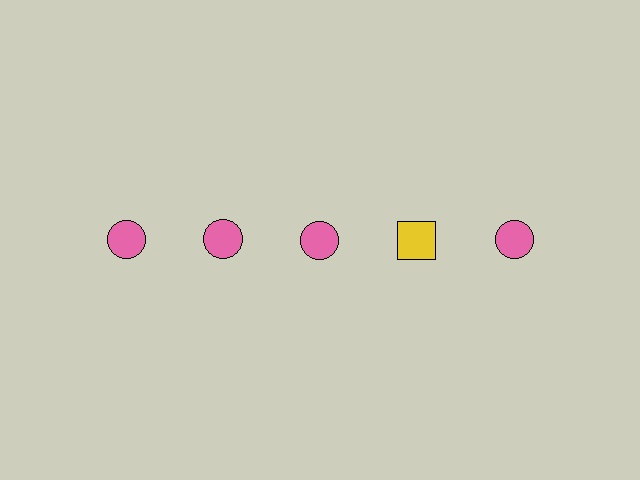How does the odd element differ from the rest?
It differs in both color (yellow instead of pink) and shape (square instead of circle).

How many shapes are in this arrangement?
There are 5 shapes arranged in a grid pattern.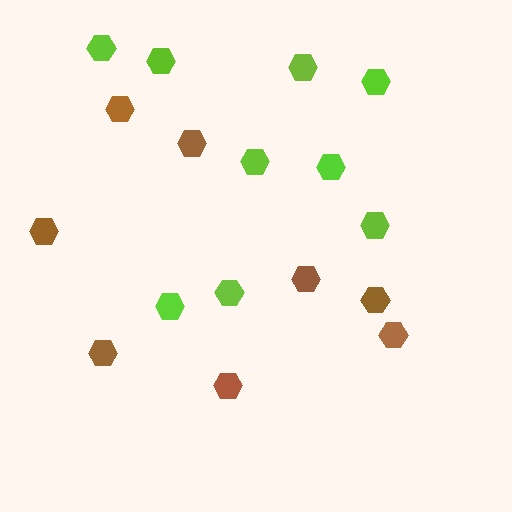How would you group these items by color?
There are 2 groups: one group of brown hexagons (8) and one group of lime hexagons (9).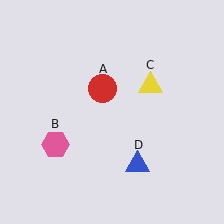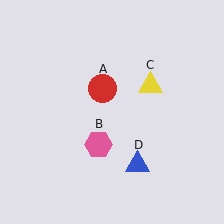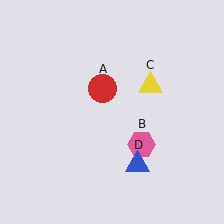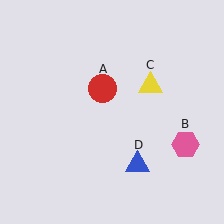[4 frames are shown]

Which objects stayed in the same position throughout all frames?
Red circle (object A) and yellow triangle (object C) and blue triangle (object D) remained stationary.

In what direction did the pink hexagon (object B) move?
The pink hexagon (object B) moved right.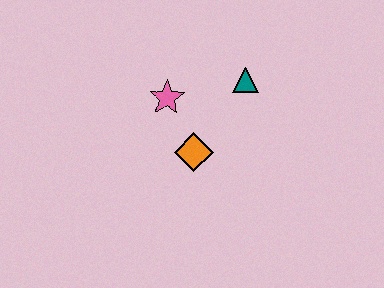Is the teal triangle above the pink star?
Yes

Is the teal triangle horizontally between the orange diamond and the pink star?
No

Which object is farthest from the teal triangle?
The orange diamond is farthest from the teal triangle.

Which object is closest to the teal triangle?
The pink star is closest to the teal triangle.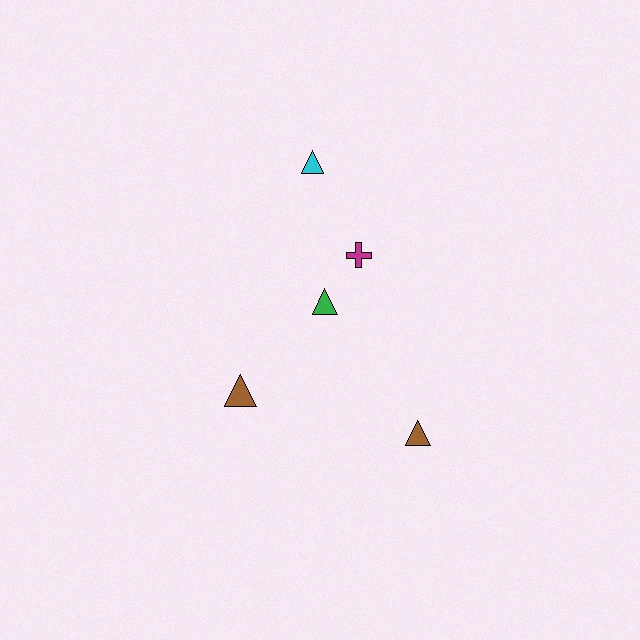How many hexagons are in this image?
There are no hexagons.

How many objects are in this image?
There are 5 objects.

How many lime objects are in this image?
There are no lime objects.